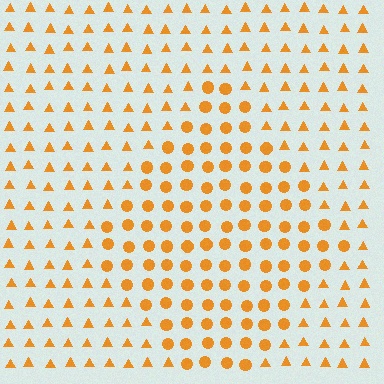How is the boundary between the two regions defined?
The boundary is defined by a change in element shape: circles inside vs. triangles outside. All elements share the same color and spacing.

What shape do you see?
I see a diamond.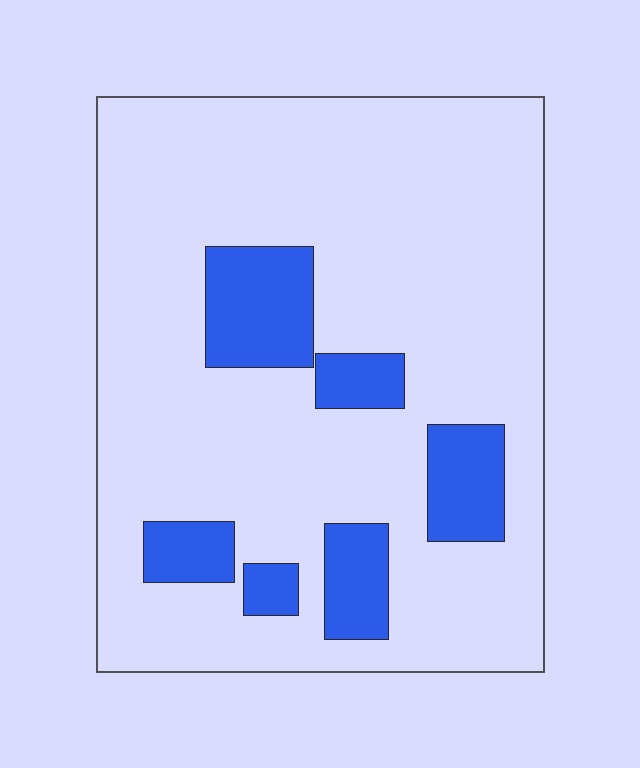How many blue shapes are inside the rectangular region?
6.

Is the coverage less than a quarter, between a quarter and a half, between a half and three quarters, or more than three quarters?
Less than a quarter.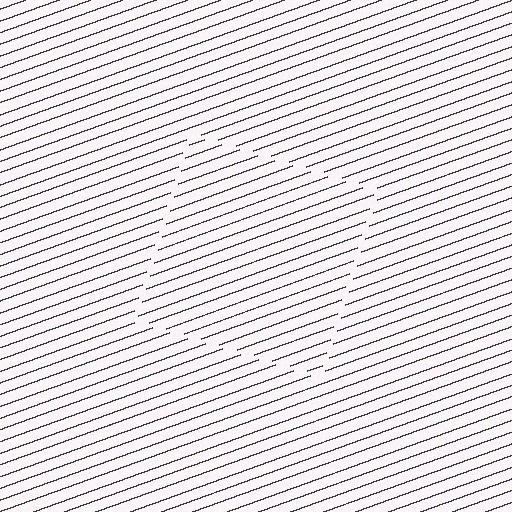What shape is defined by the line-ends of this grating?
An illusory square. The interior of the shape contains the same grating, shifted by half a period — the contour is defined by the phase discontinuity where line-ends from the inner and outer gratings abut.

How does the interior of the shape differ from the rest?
The interior of the shape contains the same grating, shifted by half a period — the contour is defined by the phase discontinuity where line-ends from the inner and outer gratings abut.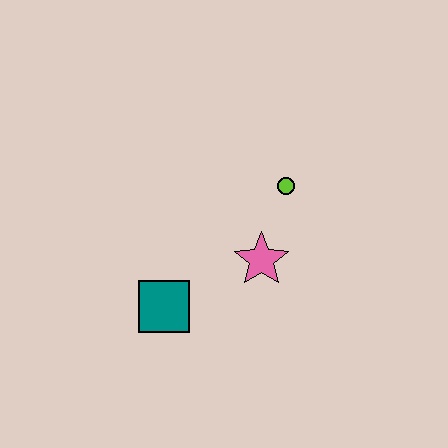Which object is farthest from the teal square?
The lime circle is farthest from the teal square.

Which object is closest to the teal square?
The pink star is closest to the teal square.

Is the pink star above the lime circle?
No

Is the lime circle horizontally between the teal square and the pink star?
No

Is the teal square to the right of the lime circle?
No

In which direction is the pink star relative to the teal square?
The pink star is to the right of the teal square.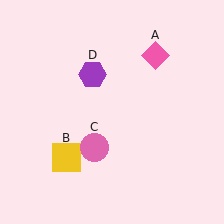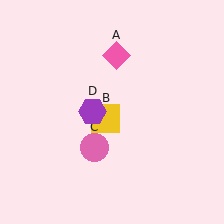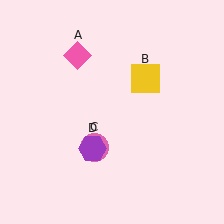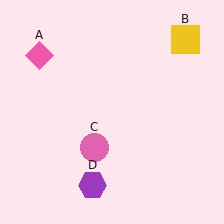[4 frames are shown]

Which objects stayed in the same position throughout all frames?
Pink circle (object C) remained stationary.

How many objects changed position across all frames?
3 objects changed position: pink diamond (object A), yellow square (object B), purple hexagon (object D).